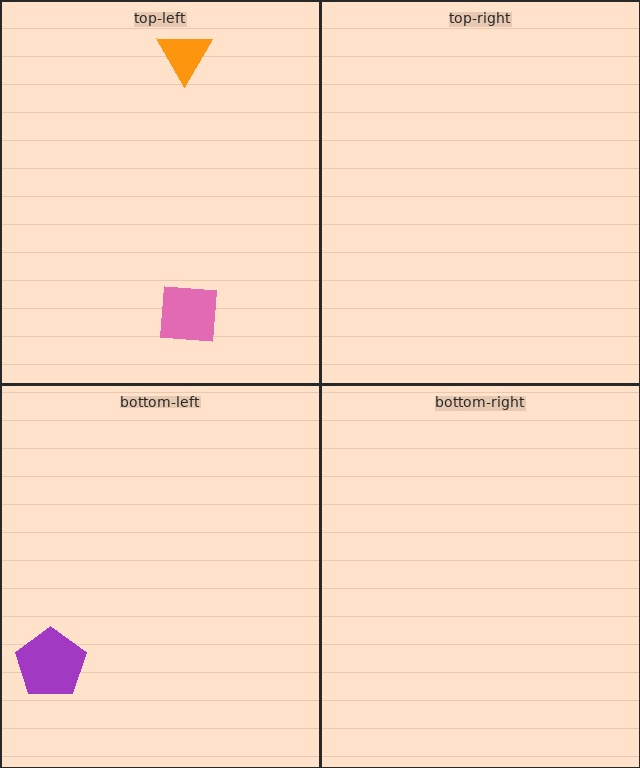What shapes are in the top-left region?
The orange triangle, the pink square.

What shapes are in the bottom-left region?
The purple pentagon.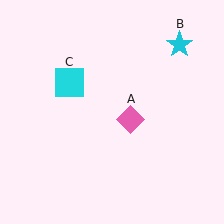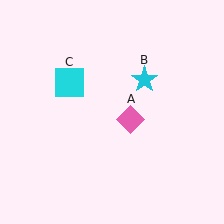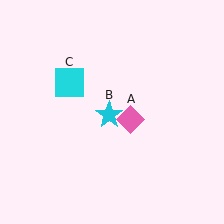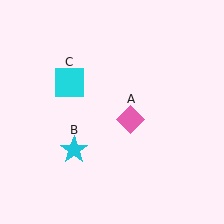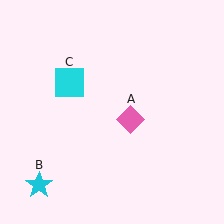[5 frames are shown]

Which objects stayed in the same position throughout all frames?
Pink diamond (object A) and cyan square (object C) remained stationary.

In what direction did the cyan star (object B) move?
The cyan star (object B) moved down and to the left.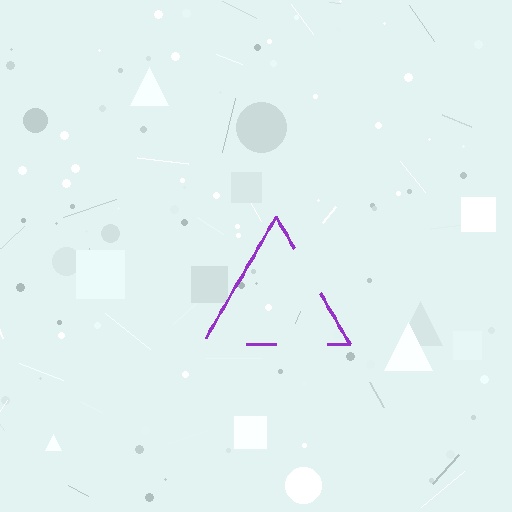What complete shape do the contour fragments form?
The contour fragments form a triangle.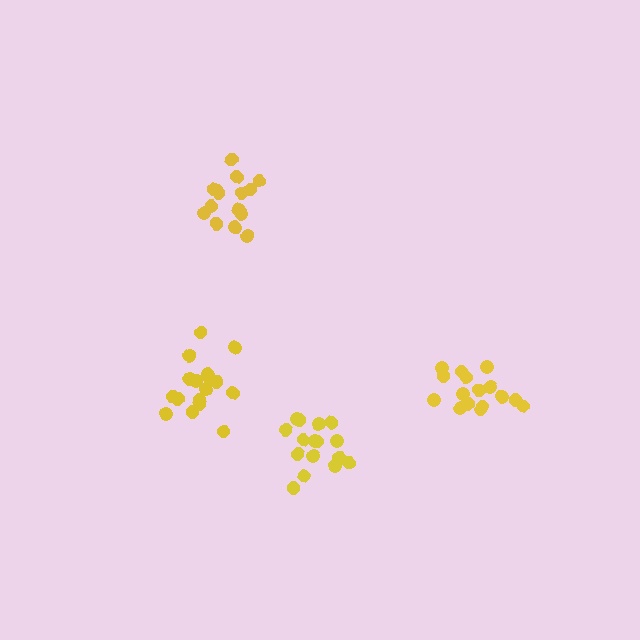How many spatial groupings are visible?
There are 4 spatial groupings.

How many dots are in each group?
Group 1: 15 dots, Group 2: 16 dots, Group 3: 17 dots, Group 4: 16 dots (64 total).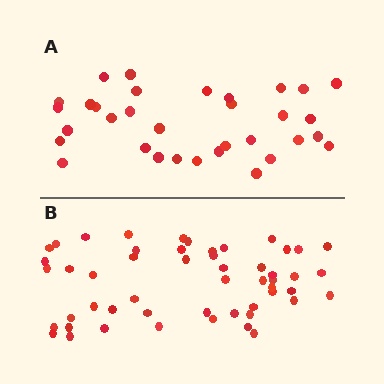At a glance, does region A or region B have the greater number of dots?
Region B (the bottom region) has more dots.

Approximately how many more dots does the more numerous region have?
Region B has approximately 20 more dots than region A.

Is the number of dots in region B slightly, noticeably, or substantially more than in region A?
Region B has substantially more. The ratio is roughly 1.6 to 1.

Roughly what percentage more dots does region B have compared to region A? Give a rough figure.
About 60% more.